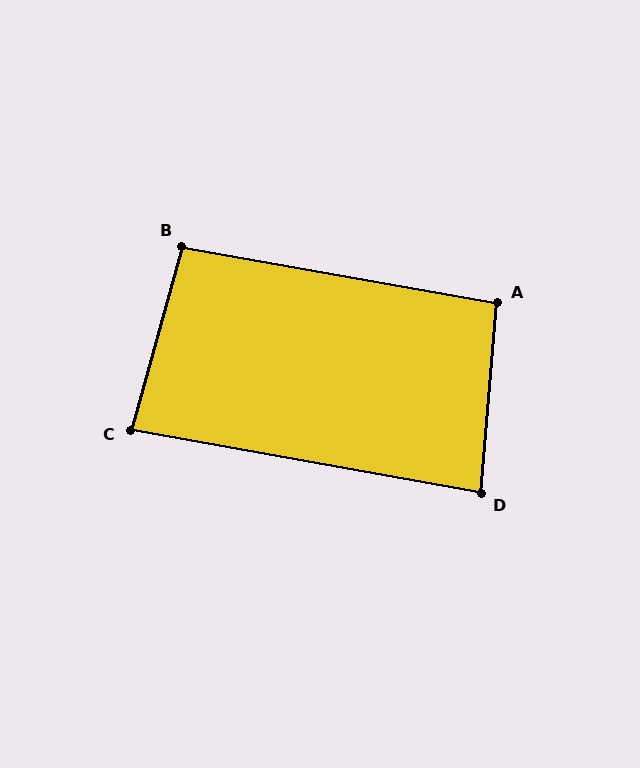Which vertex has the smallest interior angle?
D, at approximately 85 degrees.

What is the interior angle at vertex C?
Approximately 85 degrees (acute).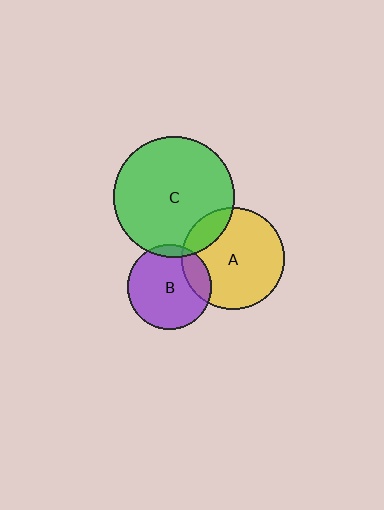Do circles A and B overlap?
Yes.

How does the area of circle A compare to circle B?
Approximately 1.5 times.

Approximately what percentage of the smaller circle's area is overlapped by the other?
Approximately 20%.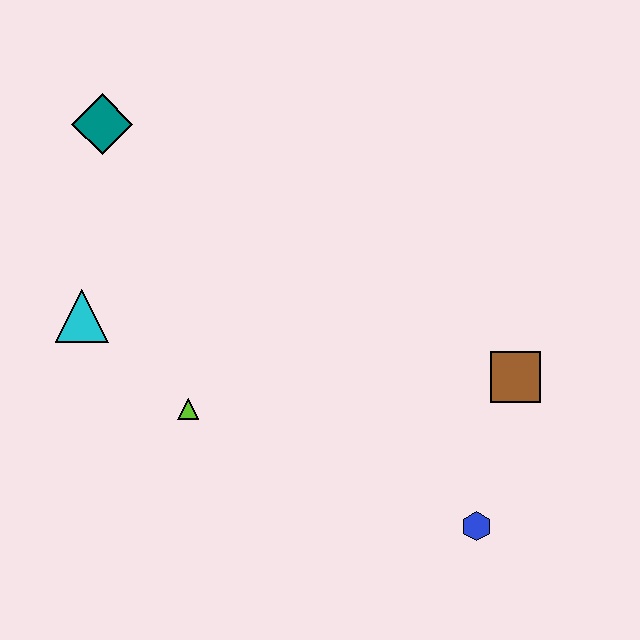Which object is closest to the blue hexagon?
The brown square is closest to the blue hexagon.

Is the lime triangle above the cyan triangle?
No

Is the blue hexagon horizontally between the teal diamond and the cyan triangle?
No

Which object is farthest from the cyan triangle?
The blue hexagon is farthest from the cyan triangle.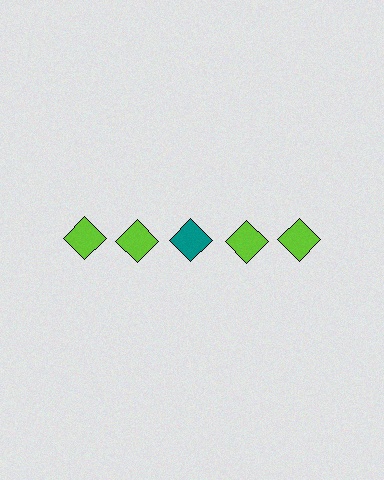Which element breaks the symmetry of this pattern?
The teal diamond in the top row, center column breaks the symmetry. All other shapes are lime diamonds.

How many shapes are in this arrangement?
There are 5 shapes arranged in a grid pattern.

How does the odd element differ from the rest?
It has a different color: teal instead of lime.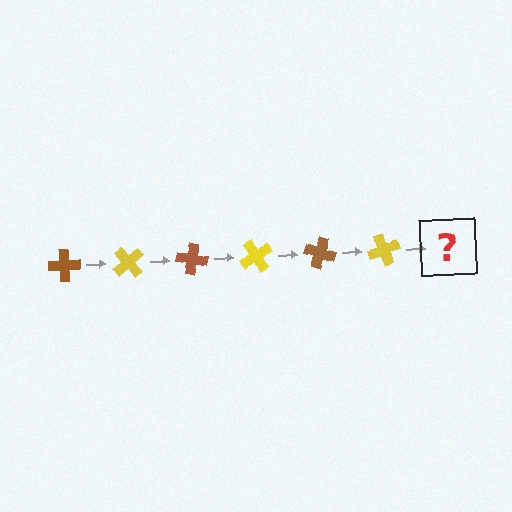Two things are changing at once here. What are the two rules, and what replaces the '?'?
The two rules are that it rotates 50 degrees each step and the color cycles through brown and yellow. The '?' should be a brown cross, rotated 300 degrees from the start.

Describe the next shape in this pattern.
It should be a brown cross, rotated 300 degrees from the start.